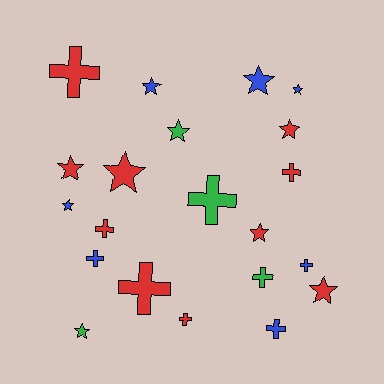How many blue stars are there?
There are 4 blue stars.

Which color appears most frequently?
Red, with 10 objects.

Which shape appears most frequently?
Star, with 11 objects.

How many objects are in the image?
There are 21 objects.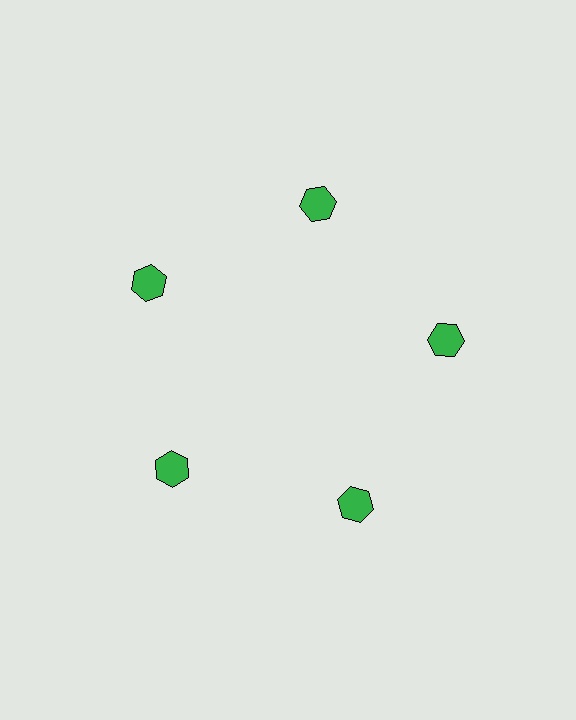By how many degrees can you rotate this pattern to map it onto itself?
The pattern maps onto itself every 72 degrees of rotation.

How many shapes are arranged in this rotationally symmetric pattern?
There are 5 shapes, arranged in 5 groups of 1.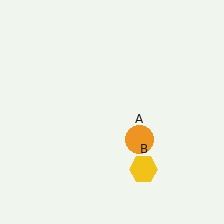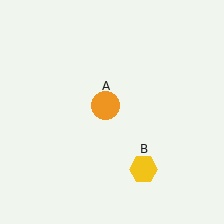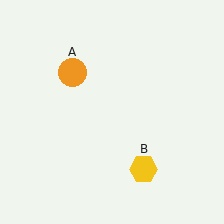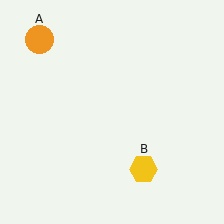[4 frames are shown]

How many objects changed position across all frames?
1 object changed position: orange circle (object A).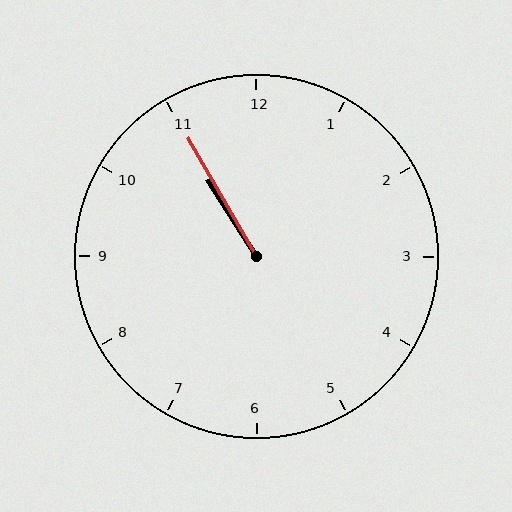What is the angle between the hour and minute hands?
Approximately 2 degrees.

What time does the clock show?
10:55.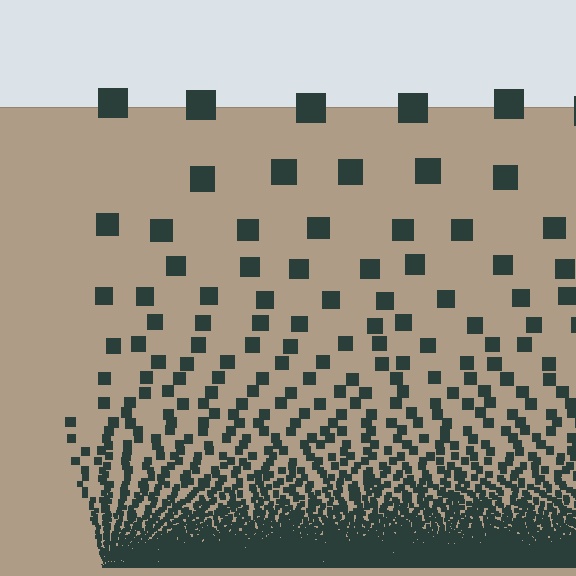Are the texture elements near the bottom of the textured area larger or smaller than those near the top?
Smaller. The gradient is inverted — elements near the bottom are smaller and denser.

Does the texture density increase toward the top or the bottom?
Density increases toward the bottom.